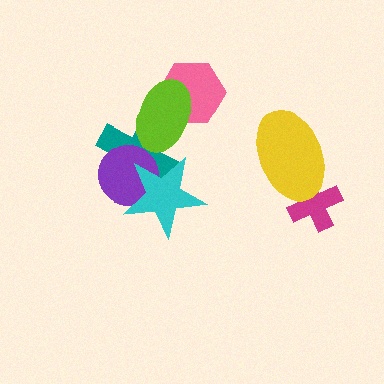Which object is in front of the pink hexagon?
The lime ellipse is in front of the pink hexagon.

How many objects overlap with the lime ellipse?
2 objects overlap with the lime ellipse.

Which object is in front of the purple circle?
The cyan star is in front of the purple circle.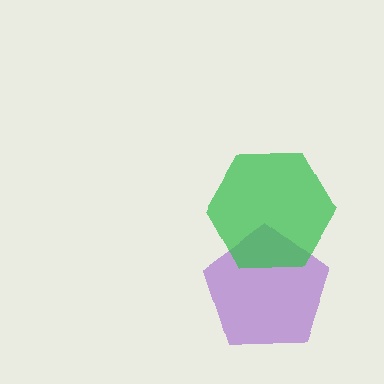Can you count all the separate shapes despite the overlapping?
Yes, there are 2 separate shapes.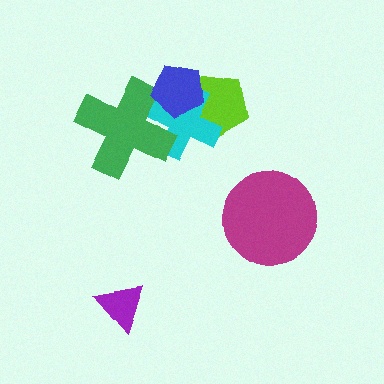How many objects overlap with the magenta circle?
0 objects overlap with the magenta circle.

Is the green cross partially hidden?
Yes, it is partially covered by another shape.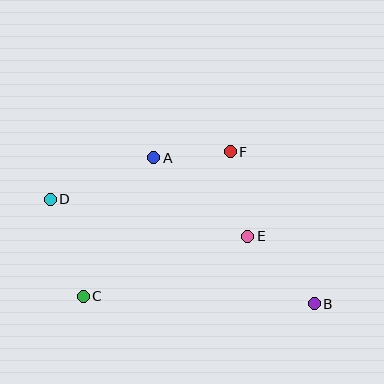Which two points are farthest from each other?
Points B and D are farthest from each other.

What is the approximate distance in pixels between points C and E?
The distance between C and E is approximately 175 pixels.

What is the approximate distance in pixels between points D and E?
The distance between D and E is approximately 201 pixels.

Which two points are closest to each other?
Points A and F are closest to each other.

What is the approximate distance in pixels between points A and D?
The distance between A and D is approximately 112 pixels.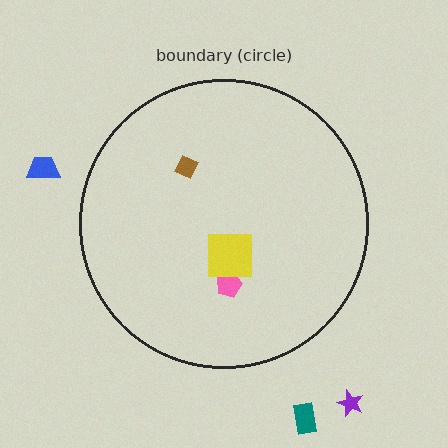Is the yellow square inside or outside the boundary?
Inside.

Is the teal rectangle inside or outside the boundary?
Outside.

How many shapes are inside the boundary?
3 inside, 3 outside.